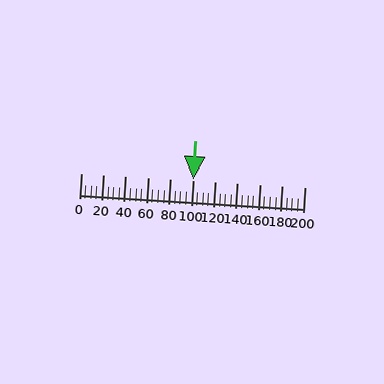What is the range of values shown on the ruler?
The ruler shows values from 0 to 200.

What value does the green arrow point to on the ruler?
The green arrow points to approximately 100.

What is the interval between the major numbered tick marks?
The major tick marks are spaced 20 units apart.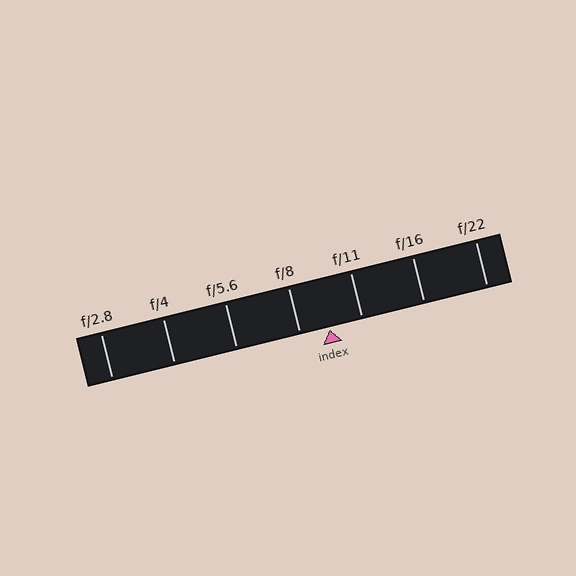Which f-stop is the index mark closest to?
The index mark is closest to f/8.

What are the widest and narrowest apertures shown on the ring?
The widest aperture shown is f/2.8 and the narrowest is f/22.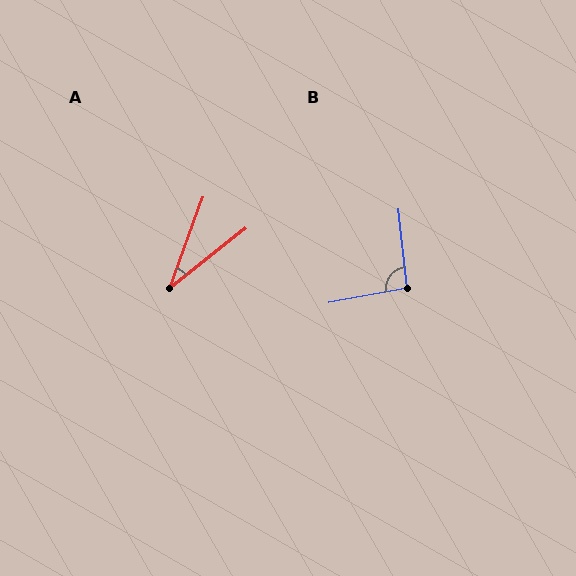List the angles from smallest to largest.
A (32°), B (94°).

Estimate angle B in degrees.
Approximately 94 degrees.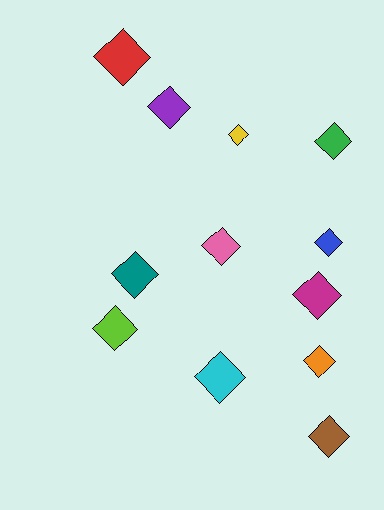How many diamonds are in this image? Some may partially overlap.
There are 12 diamonds.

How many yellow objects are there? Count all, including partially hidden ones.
There is 1 yellow object.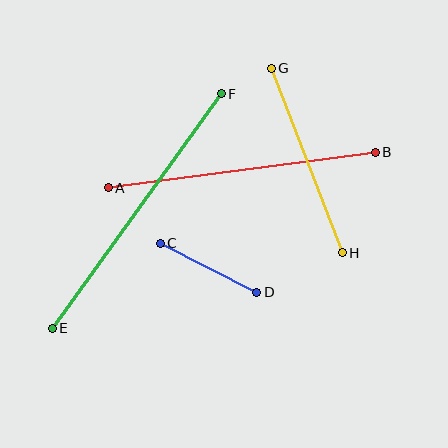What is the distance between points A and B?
The distance is approximately 269 pixels.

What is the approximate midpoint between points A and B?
The midpoint is at approximately (242, 170) pixels.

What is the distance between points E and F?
The distance is approximately 289 pixels.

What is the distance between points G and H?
The distance is approximately 198 pixels.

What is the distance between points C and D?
The distance is approximately 108 pixels.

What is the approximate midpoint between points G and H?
The midpoint is at approximately (307, 161) pixels.